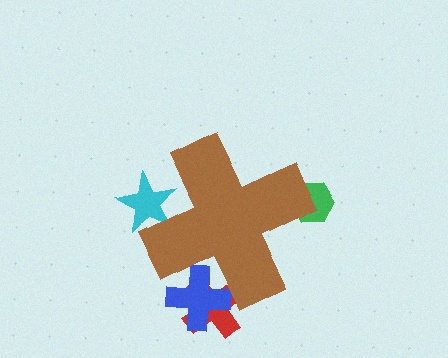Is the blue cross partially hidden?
Yes, the blue cross is partially hidden behind the brown cross.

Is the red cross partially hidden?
Yes, the red cross is partially hidden behind the brown cross.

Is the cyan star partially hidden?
Yes, the cyan star is partially hidden behind the brown cross.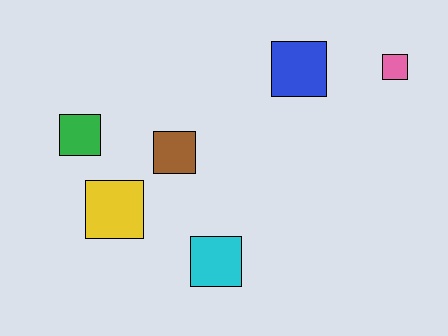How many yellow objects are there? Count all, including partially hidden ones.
There is 1 yellow object.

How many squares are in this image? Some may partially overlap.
There are 6 squares.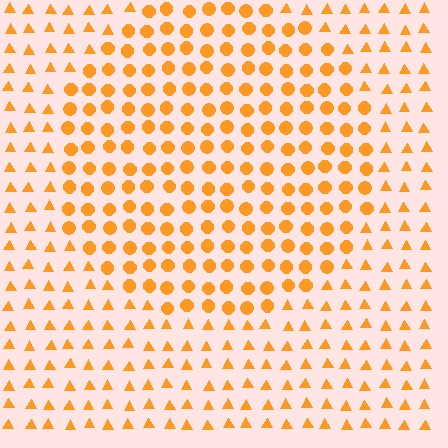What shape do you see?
I see a circle.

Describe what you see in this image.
The image is filled with small orange elements arranged in a uniform grid. A circle-shaped region contains circles, while the surrounding area contains triangles. The boundary is defined purely by the change in element shape.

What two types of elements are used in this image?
The image uses circles inside the circle region and triangles outside it.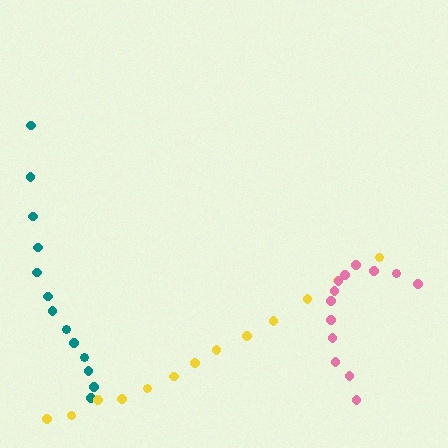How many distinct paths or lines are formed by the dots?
There are 3 distinct paths.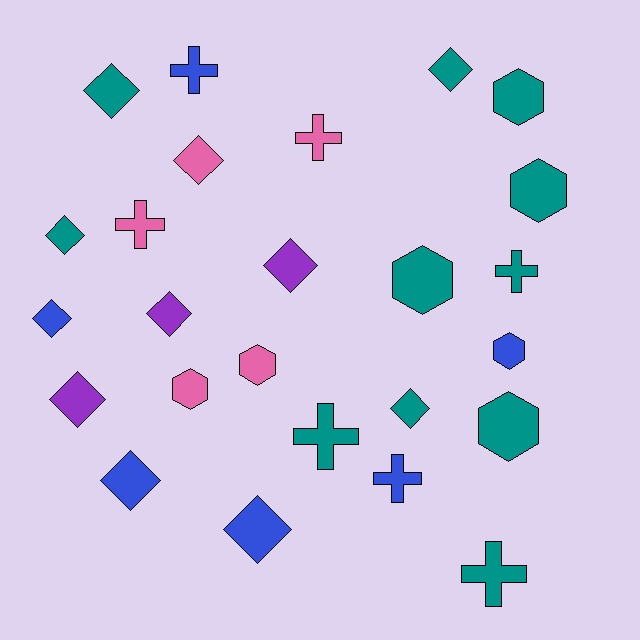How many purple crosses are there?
There are no purple crosses.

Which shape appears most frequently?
Diamond, with 11 objects.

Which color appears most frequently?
Teal, with 11 objects.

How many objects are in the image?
There are 25 objects.